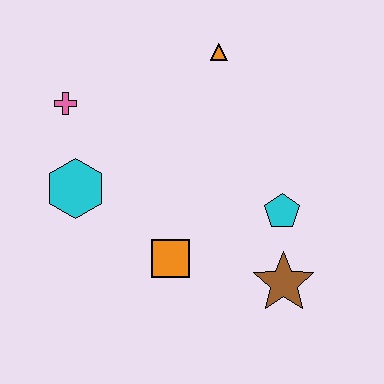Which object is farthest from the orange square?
The orange triangle is farthest from the orange square.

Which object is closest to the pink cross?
The cyan hexagon is closest to the pink cross.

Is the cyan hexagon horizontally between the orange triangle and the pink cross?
Yes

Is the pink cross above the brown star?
Yes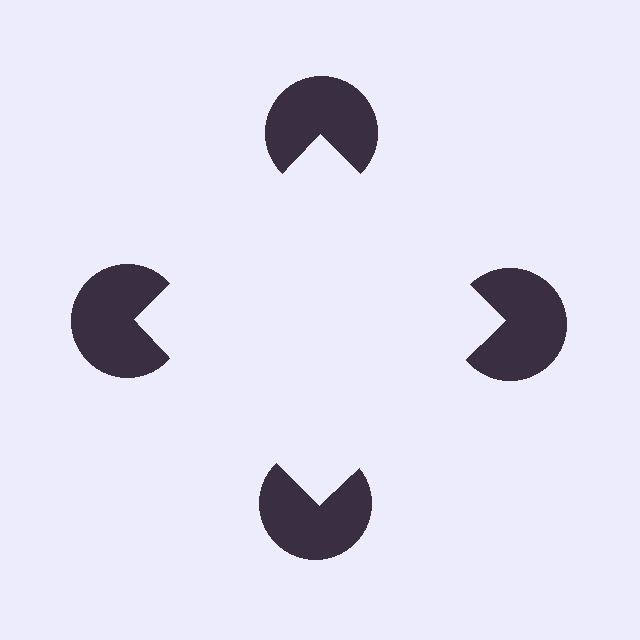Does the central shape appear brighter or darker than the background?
It typically appears slightly brighter than the background, even though no actual brightness change is drawn.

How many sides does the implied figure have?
4 sides.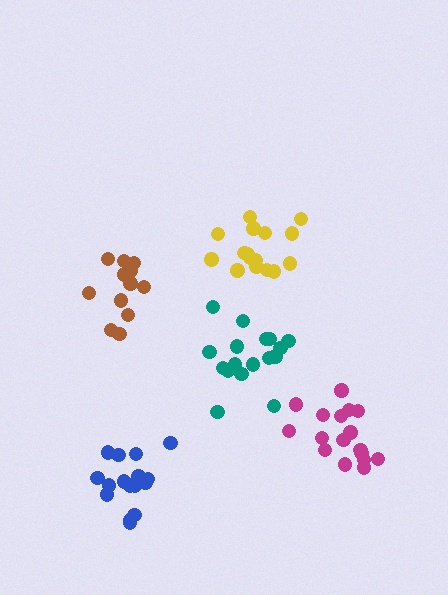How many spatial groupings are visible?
There are 5 spatial groupings.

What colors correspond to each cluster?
The clusters are colored: yellow, magenta, brown, blue, teal.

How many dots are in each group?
Group 1: 16 dots, Group 2: 17 dots, Group 3: 13 dots, Group 4: 16 dots, Group 5: 17 dots (79 total).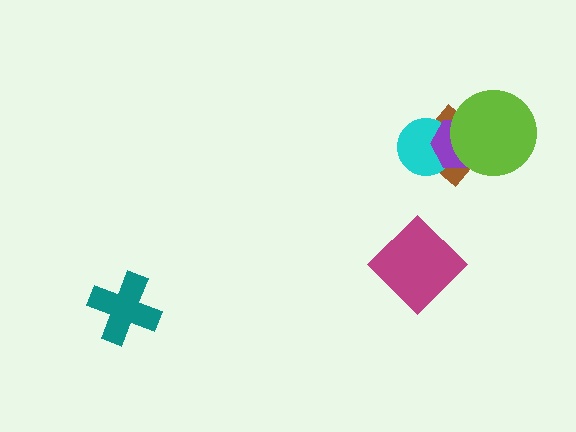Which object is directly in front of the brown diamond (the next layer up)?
The cyan circle is directly in front of the brown diamond.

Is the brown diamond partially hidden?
Yes, it is partially covered by another shape.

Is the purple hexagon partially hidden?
Yes, it is partially covered by another shape.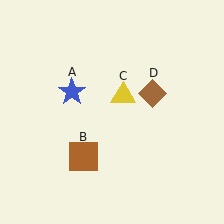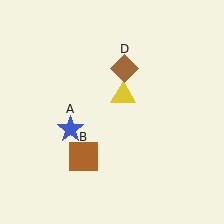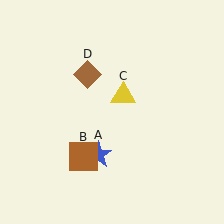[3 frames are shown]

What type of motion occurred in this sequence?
The blue star (object A), brown diamond (object D) rotated counterclockwise around the center of the scene.